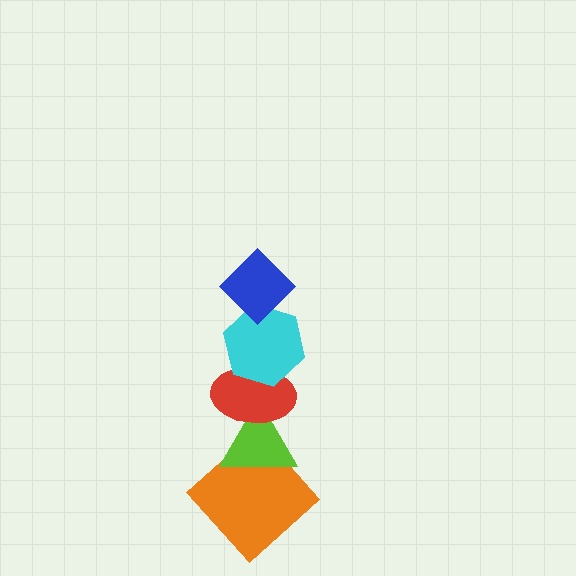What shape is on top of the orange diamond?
The lime triangle is on top of the orange diamond.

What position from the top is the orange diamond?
The orange diamond is 5th from the top.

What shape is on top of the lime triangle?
The red ellipse is on top of the lime triangle.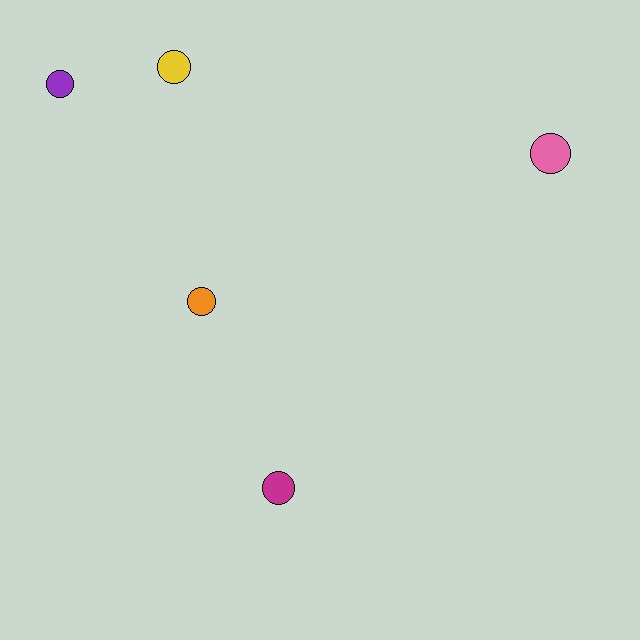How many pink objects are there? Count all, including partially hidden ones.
There is 1 pink object.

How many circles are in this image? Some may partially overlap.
There are 5 circles.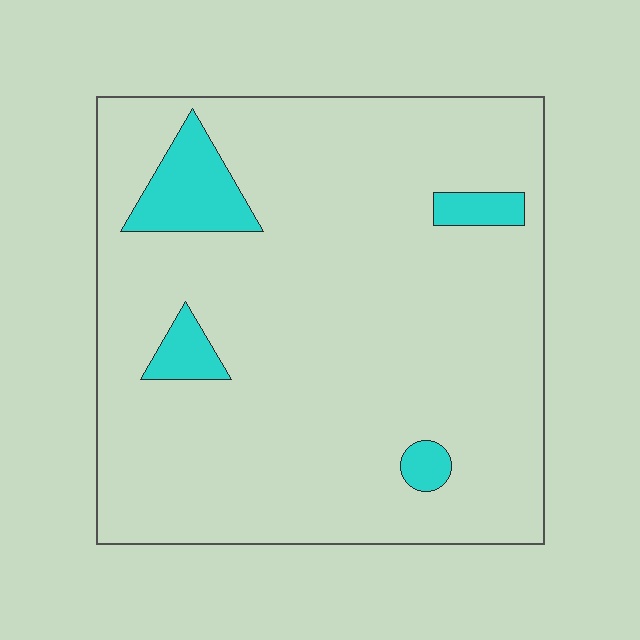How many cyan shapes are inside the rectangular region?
4.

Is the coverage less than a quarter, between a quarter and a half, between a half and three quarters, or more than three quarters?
Less than a quarter.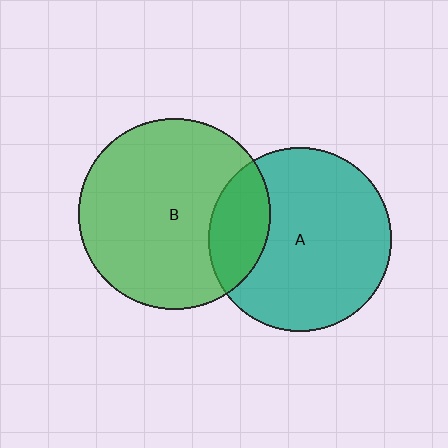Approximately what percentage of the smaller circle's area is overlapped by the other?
Approximately 20%.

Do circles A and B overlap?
Yes.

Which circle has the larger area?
Circle B (green).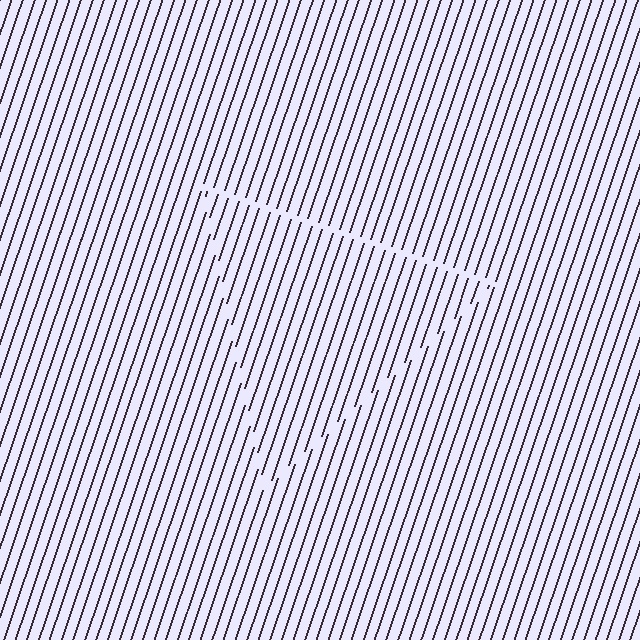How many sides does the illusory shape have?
3 sides — the line-ends trace a triangle.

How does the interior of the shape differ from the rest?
The interior of the shape contains the same grating, shifted by half a period — the contour is defined by the phase discontinuity where line-ends from the inner and outer gratings abut.